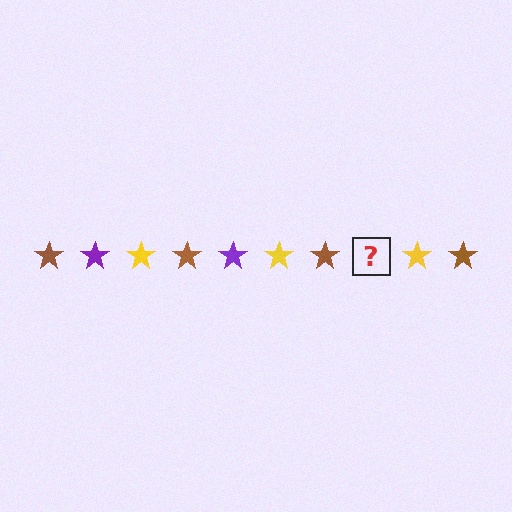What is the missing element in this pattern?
The missing element is a purple star.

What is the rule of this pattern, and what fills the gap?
The rule is that the pattern cycles through brown, purple, yellow stars. The gap should be filled with a purple star.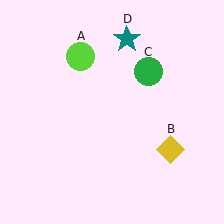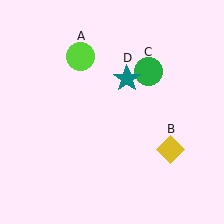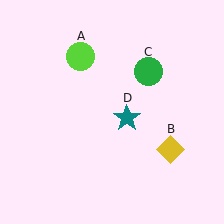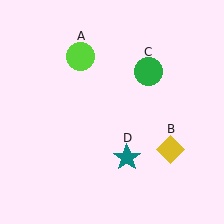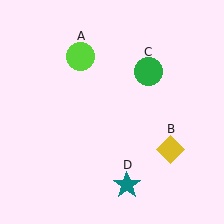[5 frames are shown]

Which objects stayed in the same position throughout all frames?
Lime circle (object A) and yellow diamond (object B) and green circle (object C) remained stationary.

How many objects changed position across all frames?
1 object changed position: teal star (object D).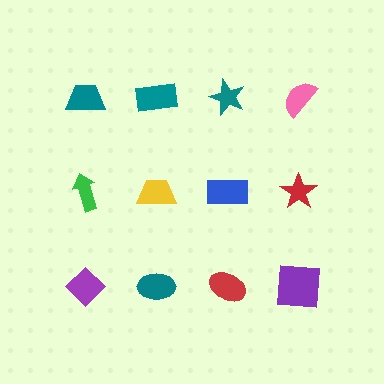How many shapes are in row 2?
4 shapes.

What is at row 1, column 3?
A teal star.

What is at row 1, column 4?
A pink semicircle.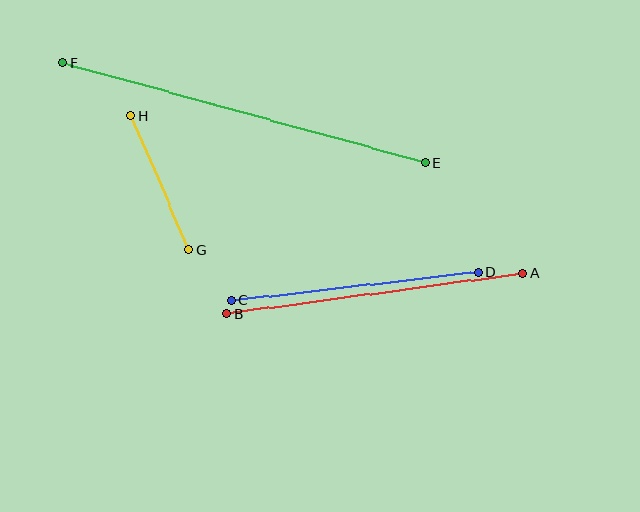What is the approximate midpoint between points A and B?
The midpoint is at approximately (375, 294) pixels.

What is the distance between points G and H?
The distance is approximately 146 pixels.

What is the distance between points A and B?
The distance is approximately 298 pixels.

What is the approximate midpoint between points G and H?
The midpoint is at approximately (160, 183) pixels.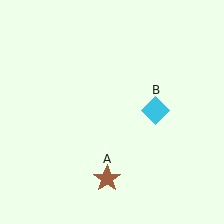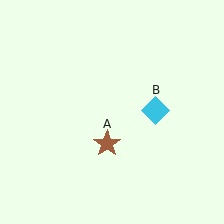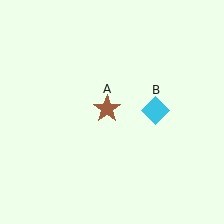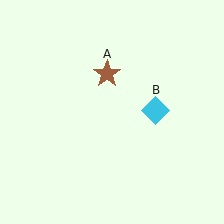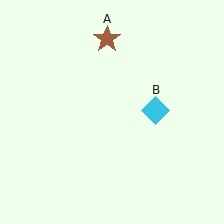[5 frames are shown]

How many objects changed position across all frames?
1 object changed position: brown star (object A).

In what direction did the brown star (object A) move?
The brown star (object A) moved up.